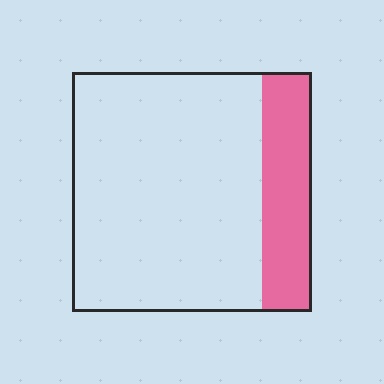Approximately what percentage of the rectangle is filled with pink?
Approximately 20%.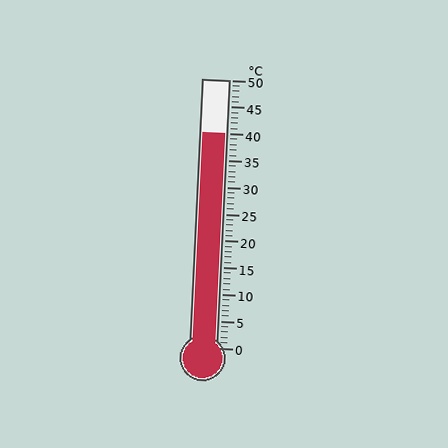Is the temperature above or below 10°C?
The temperature is above 10°C.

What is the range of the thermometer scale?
The thermometer scale ranges from 0°C to 50°C.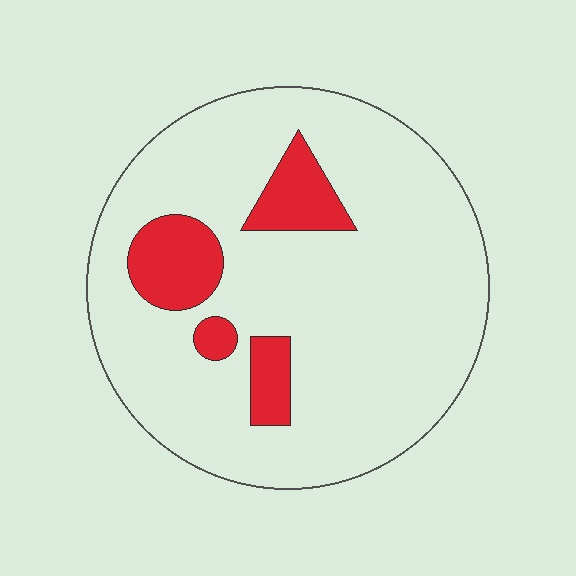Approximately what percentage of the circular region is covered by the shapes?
Approximately 15%.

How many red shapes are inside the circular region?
4.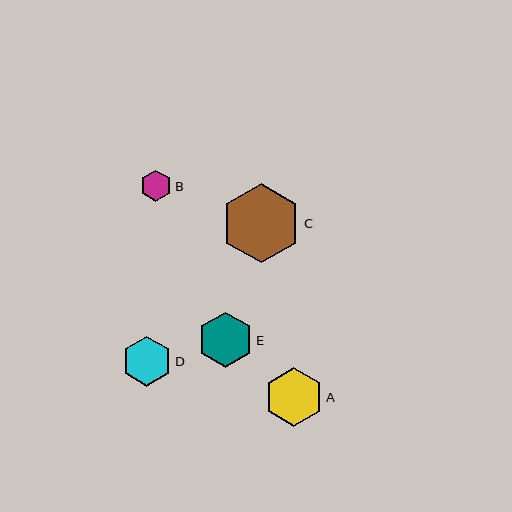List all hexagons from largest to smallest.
From largest to smallest: C, A, E, D, B.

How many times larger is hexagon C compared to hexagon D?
Hexagon C is approximately 1.6 times the size of hexagon D.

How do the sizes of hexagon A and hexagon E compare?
Hexagon A and hexagon E are approximately the same size.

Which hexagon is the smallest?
Hexagon B is the smallest with a size of approximately 31 pixels.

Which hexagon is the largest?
Hexagon C is the largest with a size of approximately 80 pixels.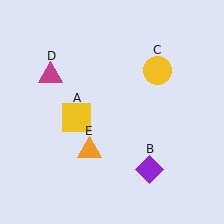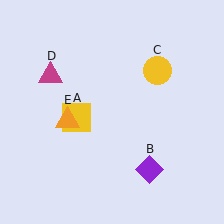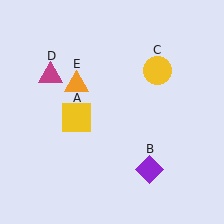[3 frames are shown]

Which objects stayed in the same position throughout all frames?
Yellow square (object A) and purple diamond (object B) and yellow circle (object C) and magenta triangle (object D) remained stationary.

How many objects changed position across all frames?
1 object changed position: orange triangle (object E).